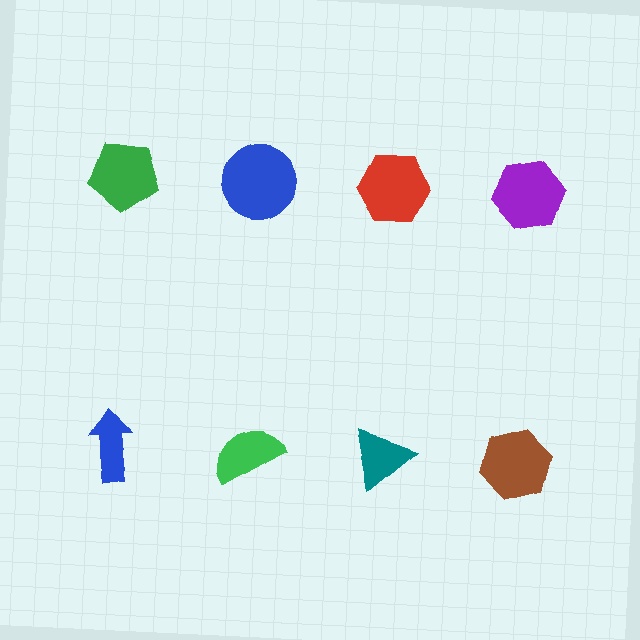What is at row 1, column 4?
A purple hexagon.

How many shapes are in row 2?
4 shapes.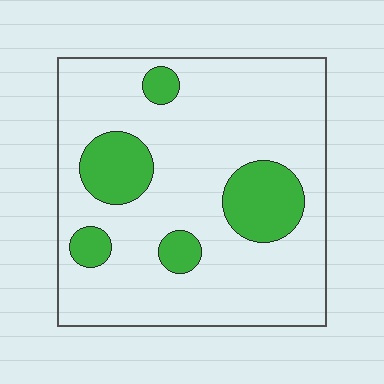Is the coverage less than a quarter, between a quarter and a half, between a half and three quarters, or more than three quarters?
Less than a quarter.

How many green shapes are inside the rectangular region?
5.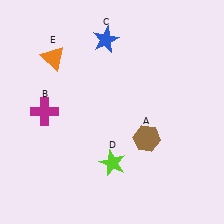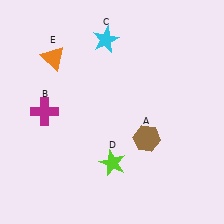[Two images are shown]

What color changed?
The star (C) changed from blue in Image 1 to cyan in Image 2.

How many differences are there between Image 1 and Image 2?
There is 1 difference between the two images.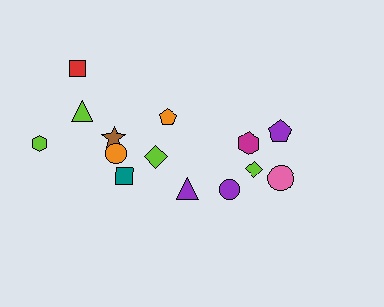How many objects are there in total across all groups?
There are 14 objects.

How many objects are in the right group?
There are 6 objects.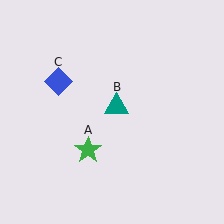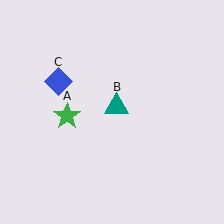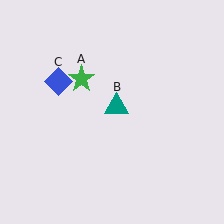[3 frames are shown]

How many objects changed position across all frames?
1 object changed position: green star (object A).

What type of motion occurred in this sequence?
The green star (object A) rotated clockwise around the center of the scene.